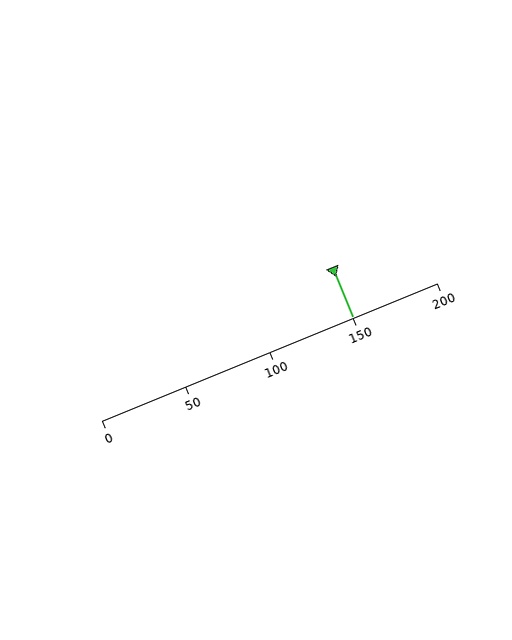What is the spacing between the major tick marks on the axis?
The major ticks are spaced 50 apart.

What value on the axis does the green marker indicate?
The marker indicates approximately 150.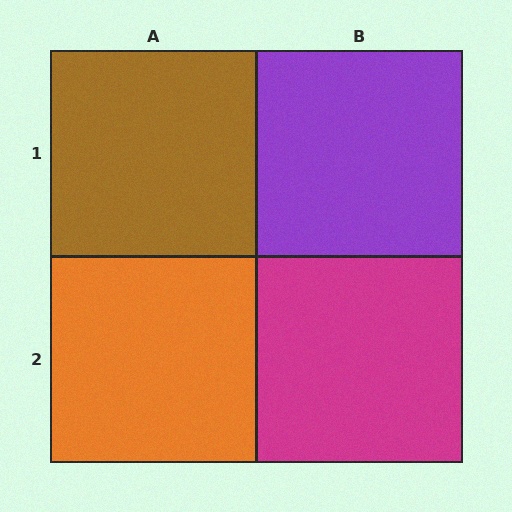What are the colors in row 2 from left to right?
Orange, magenta.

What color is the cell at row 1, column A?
Brown.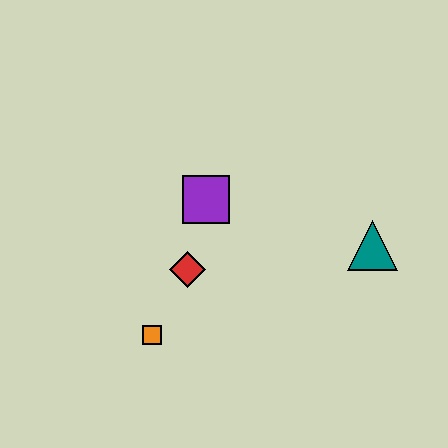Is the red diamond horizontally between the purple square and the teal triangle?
No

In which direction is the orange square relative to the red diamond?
The orange square is below the red diamond.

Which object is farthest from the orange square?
The teal triangle is farthest from the orange square.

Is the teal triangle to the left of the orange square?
No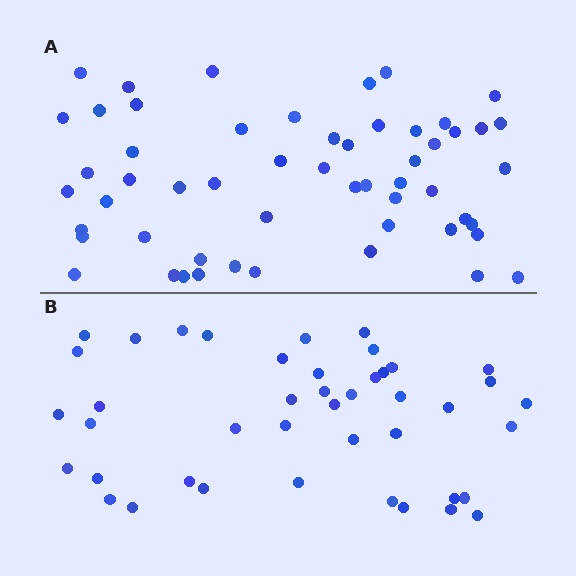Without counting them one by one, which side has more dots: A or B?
Region A (the top region) has more dots.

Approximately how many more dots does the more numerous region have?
Region A has roughly 12 or so more dots than region B.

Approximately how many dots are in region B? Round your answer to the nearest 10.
About 40 dots. (The exact count is 43, which rounds to 40.)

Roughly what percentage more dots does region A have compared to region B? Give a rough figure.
About 30% more.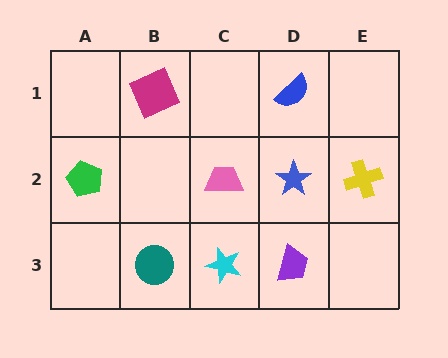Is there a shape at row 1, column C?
No, that cell is empty.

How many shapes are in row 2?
4 shapes.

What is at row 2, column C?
A pink trapezoid.